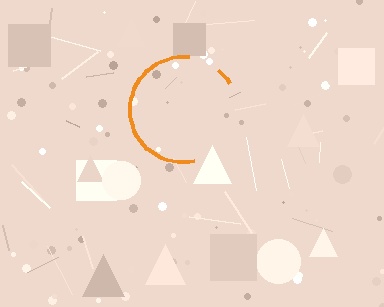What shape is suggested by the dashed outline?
The dashed outline suggests a circle.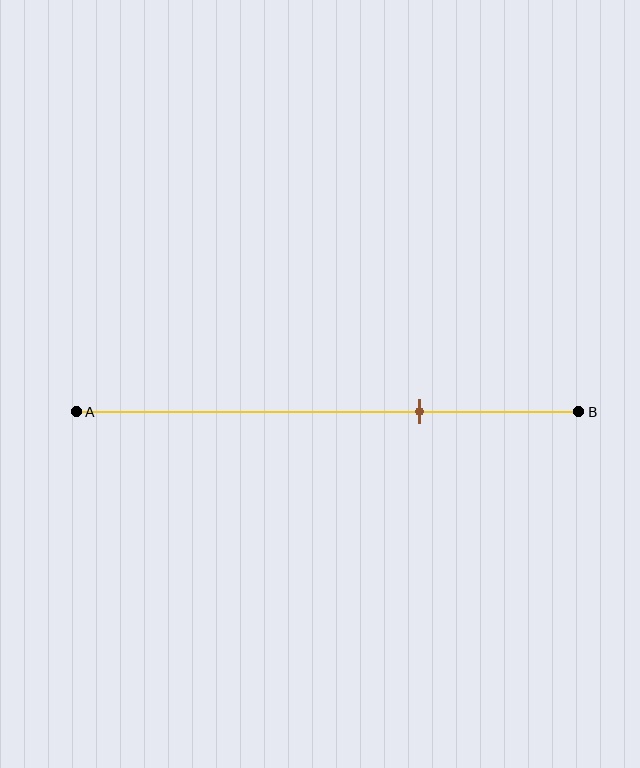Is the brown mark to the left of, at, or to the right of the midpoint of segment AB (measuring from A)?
The brown mark is to the right of the midpoint of segment AB.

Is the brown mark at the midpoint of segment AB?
No, the mark is at about 70% from A, not at the 50% midpoint.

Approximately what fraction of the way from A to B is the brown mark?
The brown mark is approximately 70% of the way from A to B.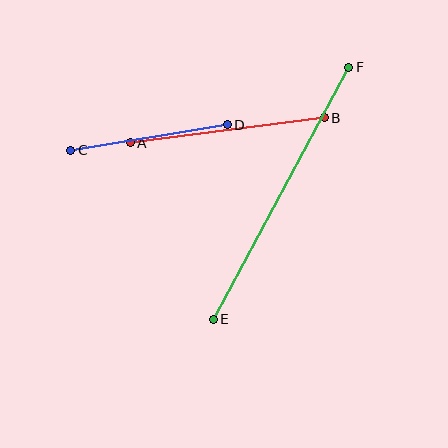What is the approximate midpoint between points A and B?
The midpoint is at approximately (227, 130) pixels.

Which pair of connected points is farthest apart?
Points E and F are farthest apart.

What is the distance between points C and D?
The distance is approximately 159 pixels.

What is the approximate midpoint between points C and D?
The midpoint is at approximately (149, 137) pixels.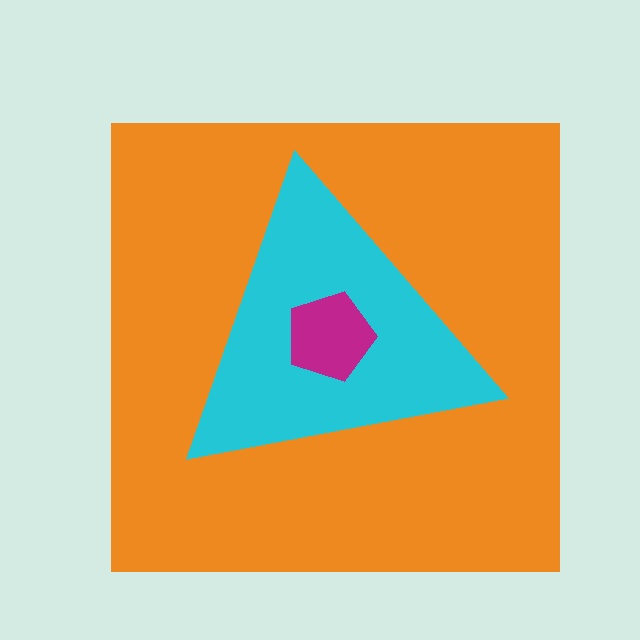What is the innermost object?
The magenta pentagon.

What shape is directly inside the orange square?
The cyan triangle.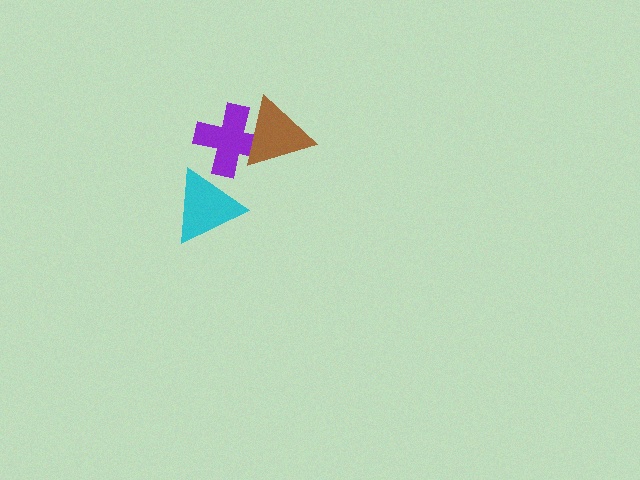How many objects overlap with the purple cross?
2 objects overlap with the purple cross.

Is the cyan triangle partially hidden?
No, no other shape covers it.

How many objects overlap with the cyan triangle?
1 object overlaps with the cyan triangle.